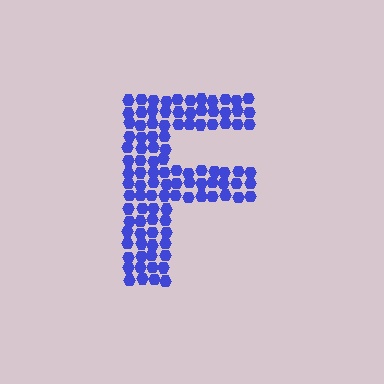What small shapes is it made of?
It is made of small hexagons.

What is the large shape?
The large shape is the letter F.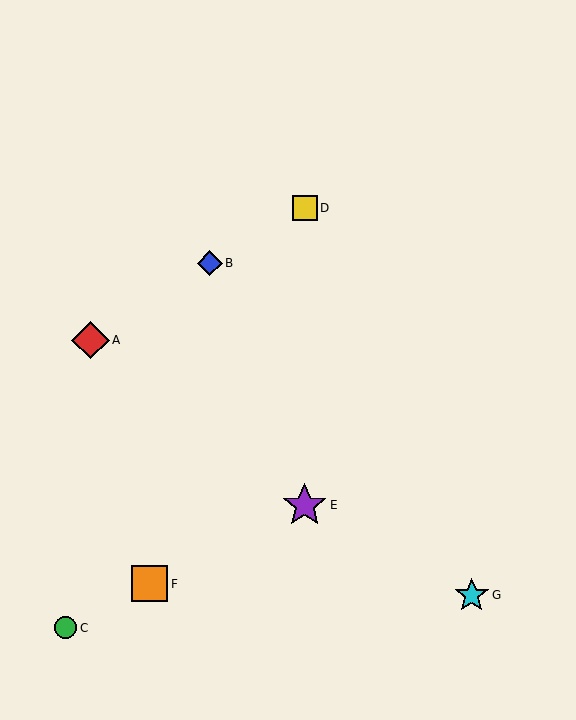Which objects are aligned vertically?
Objects D, E are aligned vertically.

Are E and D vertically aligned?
Yes, both are at x≈305.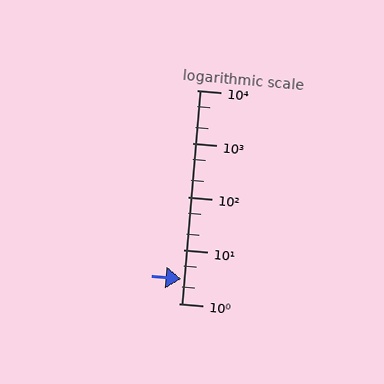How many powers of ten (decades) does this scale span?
The scale spans 4 decades, from 1 to 10000.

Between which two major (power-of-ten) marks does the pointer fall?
The pointer is between 1 and 10.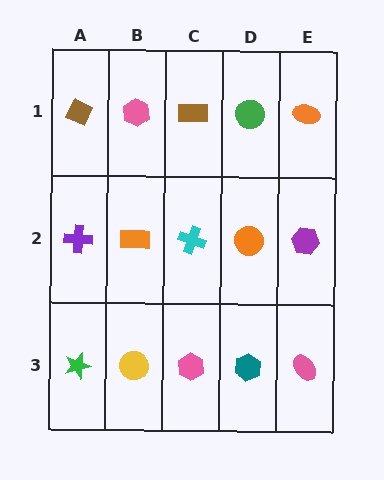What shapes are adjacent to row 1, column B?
An orange rectangle (row 2, column B), a brown diamond (row 1, column A), a brown rectangle (row 1, column C).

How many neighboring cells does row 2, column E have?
3.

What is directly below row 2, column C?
A pink hexagon.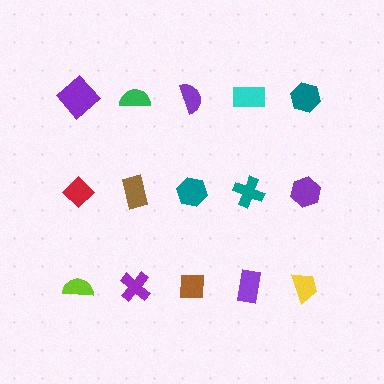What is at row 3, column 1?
A lime semicircle.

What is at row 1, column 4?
A cyan rectangle.